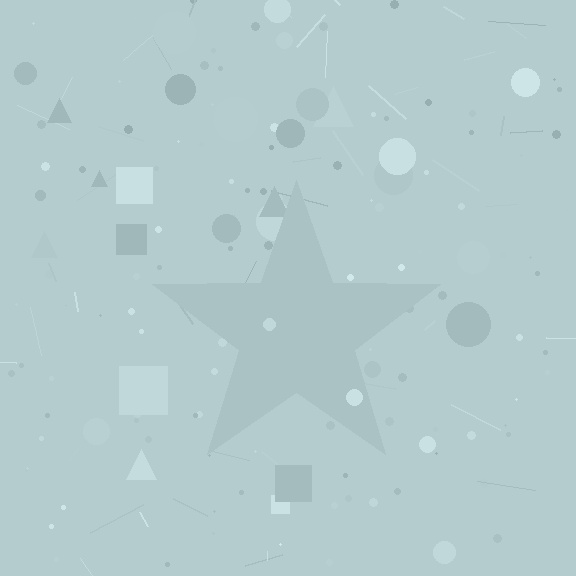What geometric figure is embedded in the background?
A star is embedded in the background.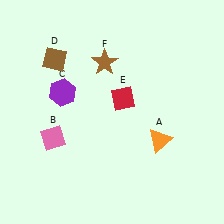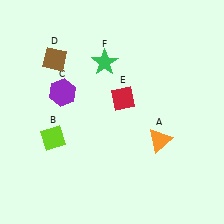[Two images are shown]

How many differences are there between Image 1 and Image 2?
There are 2 differences between the two images.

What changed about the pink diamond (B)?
In Image 1, B is pink. In Image 2, it changed to lime.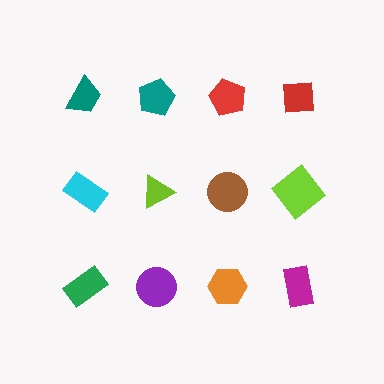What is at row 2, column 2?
A lime triangle.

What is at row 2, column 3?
A brown circle.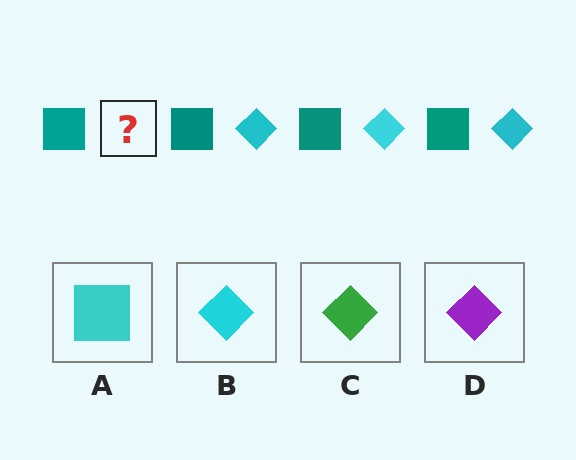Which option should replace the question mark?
Option B.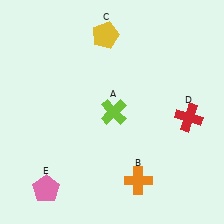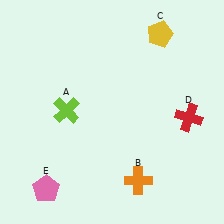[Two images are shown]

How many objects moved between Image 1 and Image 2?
2 objects moved between the two images.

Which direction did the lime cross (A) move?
The lime cross (A) moved left.